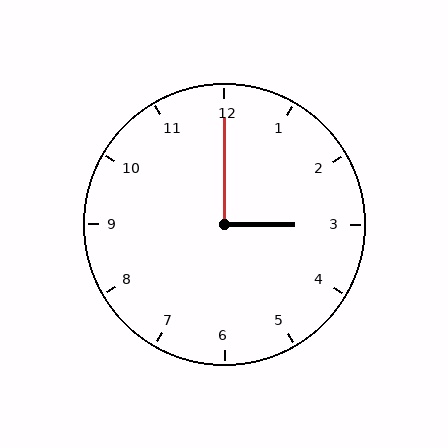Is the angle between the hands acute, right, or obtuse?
It is right.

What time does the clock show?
3:00.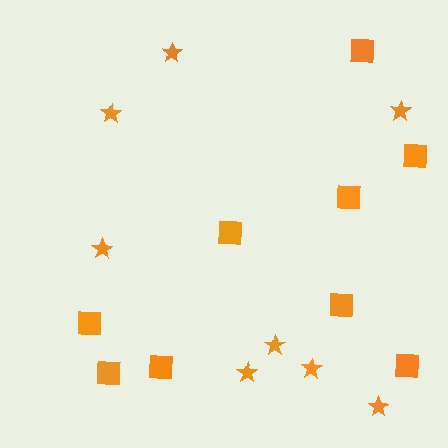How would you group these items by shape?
There are 2 groups: one group of squares (9) and one group of stars (8).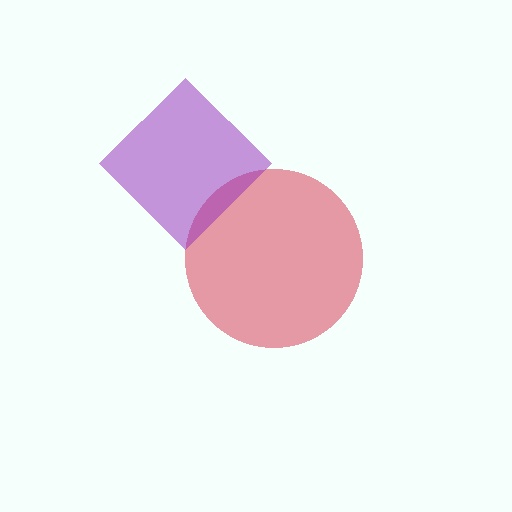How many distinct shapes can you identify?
There are 2 distinct shapes: a red circle, a purple diamond.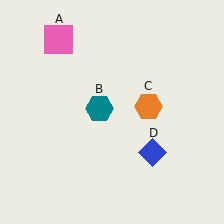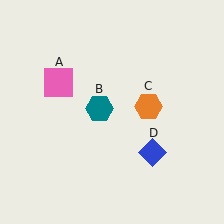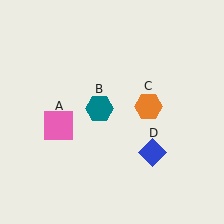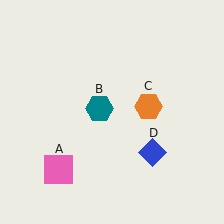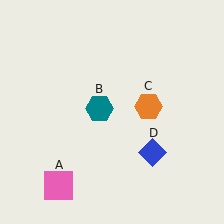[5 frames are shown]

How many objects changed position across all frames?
1 object changed position: pink square (object A).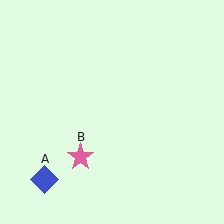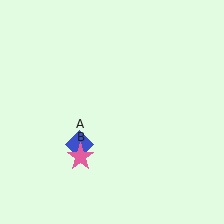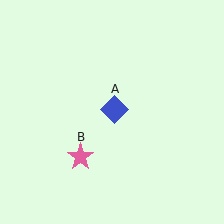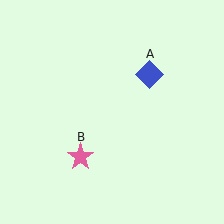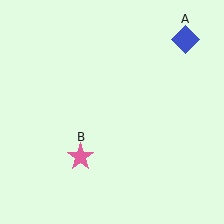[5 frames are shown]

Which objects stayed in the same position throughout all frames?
Pink star (object B) remained stationary.